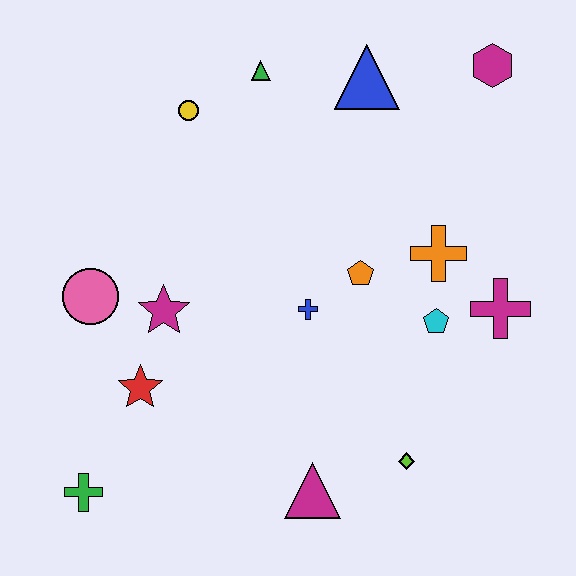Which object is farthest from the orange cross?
The green cross is farthest from the orange cross.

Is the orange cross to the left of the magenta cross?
Yes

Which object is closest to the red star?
The magenta star is closest to the red star.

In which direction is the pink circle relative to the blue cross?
The pink circle is to the left of the blue cross.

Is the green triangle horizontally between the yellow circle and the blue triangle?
Yes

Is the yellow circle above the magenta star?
Yes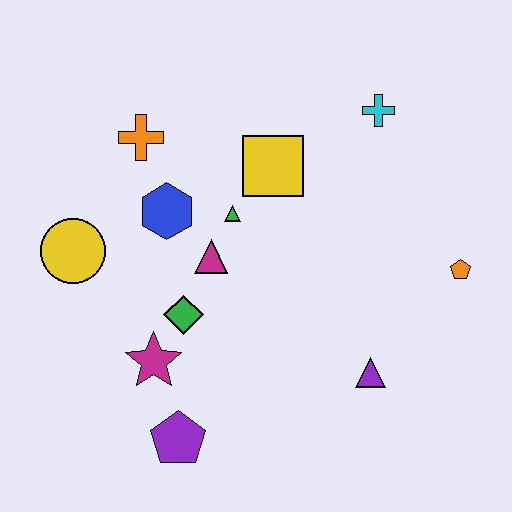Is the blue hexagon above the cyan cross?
No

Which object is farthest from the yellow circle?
The orange pentagon is farthest from the yellow circle.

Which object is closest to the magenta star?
The green diamond is closest to the magenta star.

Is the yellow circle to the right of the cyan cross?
No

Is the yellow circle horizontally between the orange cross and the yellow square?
No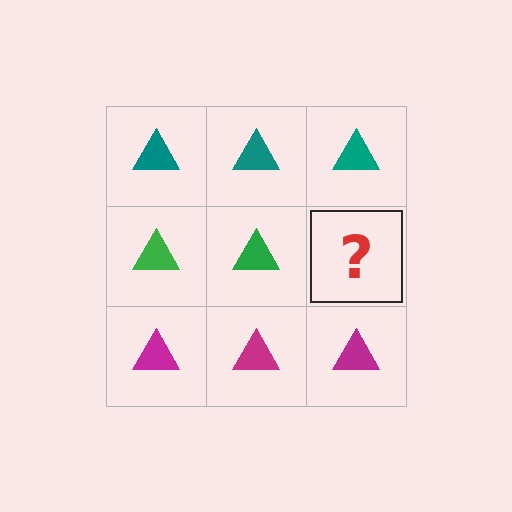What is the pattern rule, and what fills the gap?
The rule is that each row has a consistent color. The gap should be filled with a green triangle.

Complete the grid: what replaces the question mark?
The question mark should be replaced with a green triangle.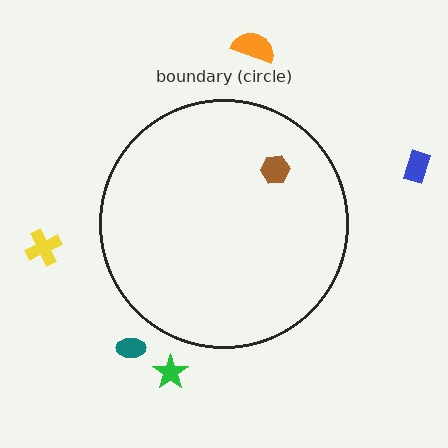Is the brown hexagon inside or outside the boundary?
Inside.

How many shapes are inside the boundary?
1 inside, 5 outside.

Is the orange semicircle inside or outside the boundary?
Outside.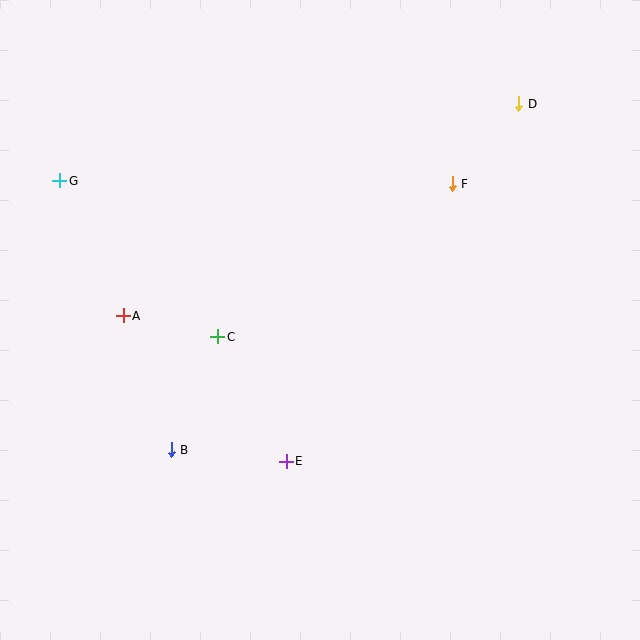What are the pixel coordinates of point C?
Point C is at (218, 337).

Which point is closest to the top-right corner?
Point D is closest to the top-right corner.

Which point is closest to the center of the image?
Point C at (218, 337) is closest to the center.